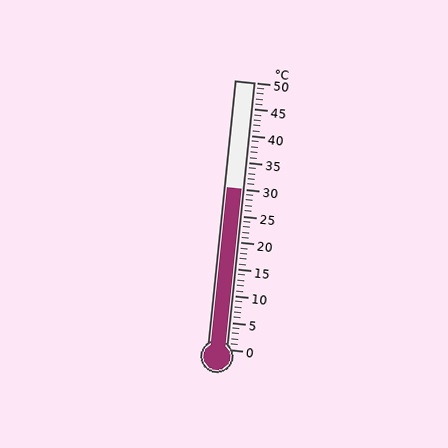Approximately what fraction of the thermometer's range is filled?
The thermometer is filled to approximately 60% of its range.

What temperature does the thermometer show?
The thermometer shows approximately 30°C.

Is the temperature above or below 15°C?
The temperature is above 15°C.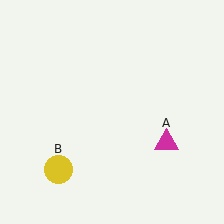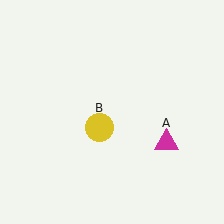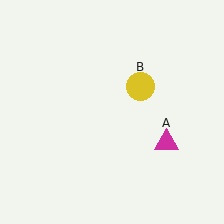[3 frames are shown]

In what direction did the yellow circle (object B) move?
The yellow circle (object B) moved up and to the right.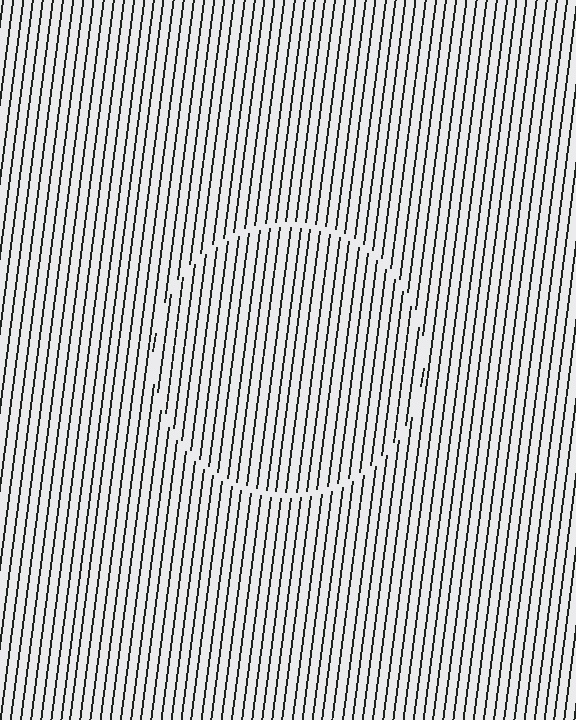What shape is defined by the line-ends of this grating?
An illusory circle. The interior of the shape contains the same grating, shifted by half a period — the contour is defined by the phase discontinuity where line-ends from the inner and outer gratings abut.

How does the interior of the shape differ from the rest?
The interior of the shape contains the same grating, shifted by half a period — the contour is defined by the phase discontinuity where line-ends from the inner and outer gratings abut.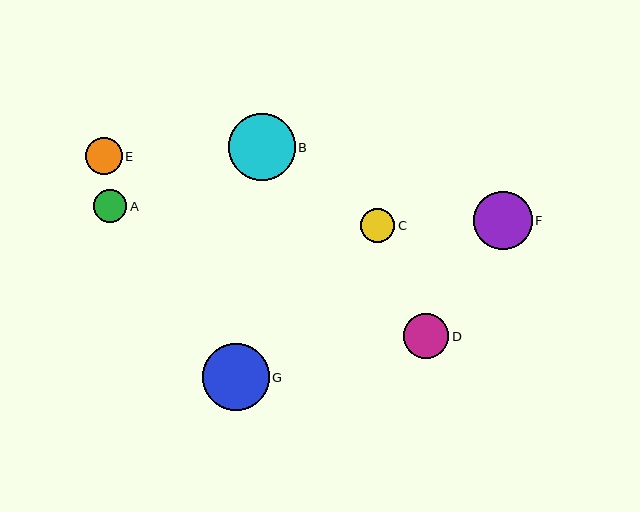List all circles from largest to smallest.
From largest to smallest: G, B, F, D, E, C, A.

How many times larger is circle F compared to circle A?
Circle F is approximately 1.7 times the size of circle A.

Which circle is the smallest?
Circle A is the smallest with a size of approximately 34 pixels.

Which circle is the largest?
Circle G is the largest with a size of approximately 67 pixels.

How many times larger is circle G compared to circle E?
Circle G is approximately 1.8 times the size of circle E.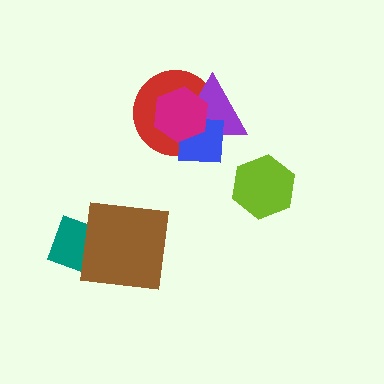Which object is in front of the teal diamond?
The brown square is in front of the teal diamond.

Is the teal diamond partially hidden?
Yes, it is partially covered by another shape.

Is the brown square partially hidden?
No, no other shape covers it.